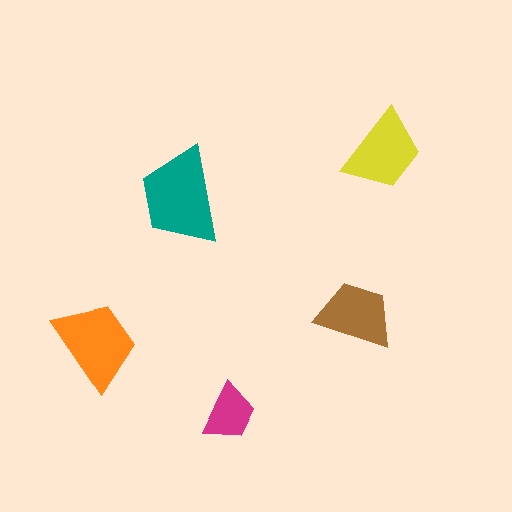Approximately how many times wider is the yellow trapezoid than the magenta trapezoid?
About 1.5 times wider.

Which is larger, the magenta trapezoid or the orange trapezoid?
The orange one.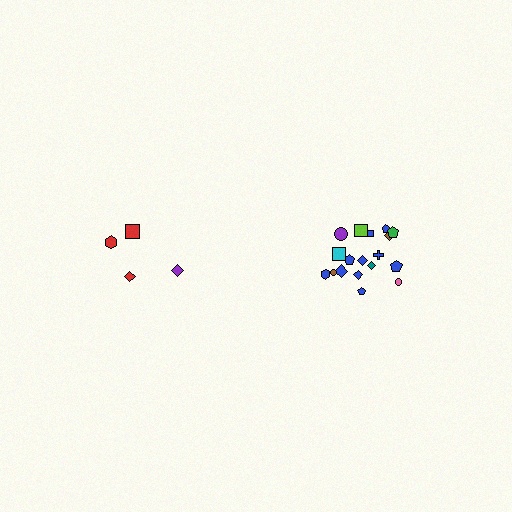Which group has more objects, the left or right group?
The right group.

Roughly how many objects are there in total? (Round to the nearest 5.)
Roughly 20 objects in total.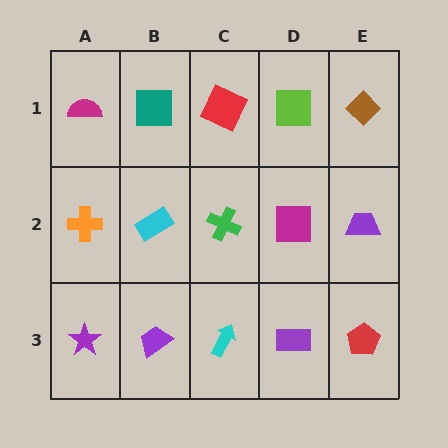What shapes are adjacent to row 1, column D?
A magenta square (row 2, column D), a red square (row 1, column C), a brown diamond (row 1, column E).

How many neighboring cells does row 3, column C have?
3.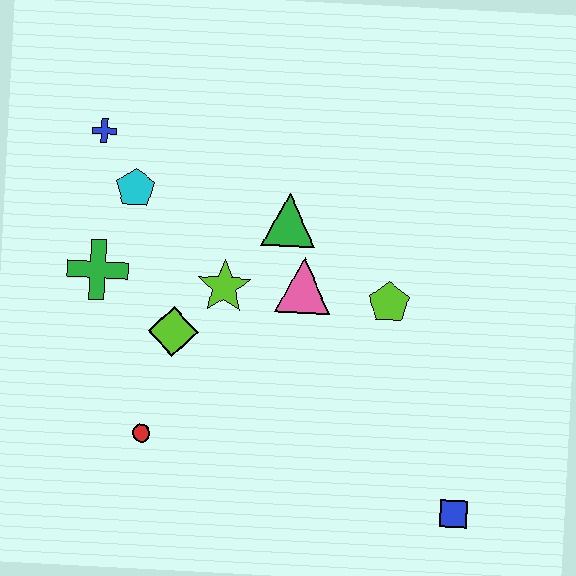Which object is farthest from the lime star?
The blue square is farthest from the lime star.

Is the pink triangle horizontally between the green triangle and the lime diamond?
No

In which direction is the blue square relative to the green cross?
The blue square is to the right of the green cross.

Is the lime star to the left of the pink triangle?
Yes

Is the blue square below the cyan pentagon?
Yes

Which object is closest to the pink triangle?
The green triangle is closest to the pink triangle.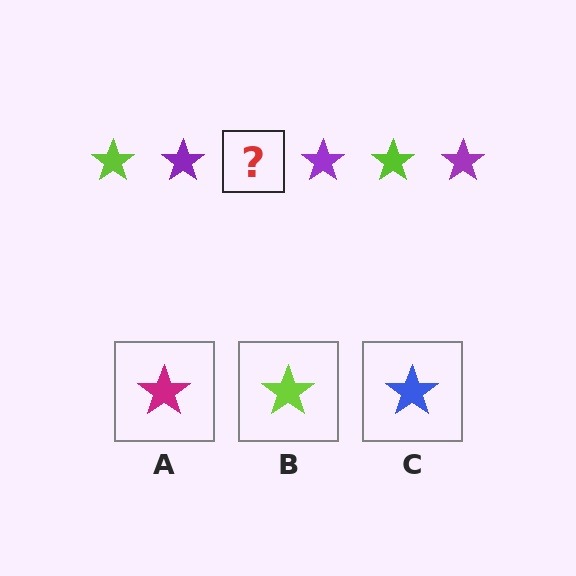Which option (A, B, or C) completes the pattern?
B.